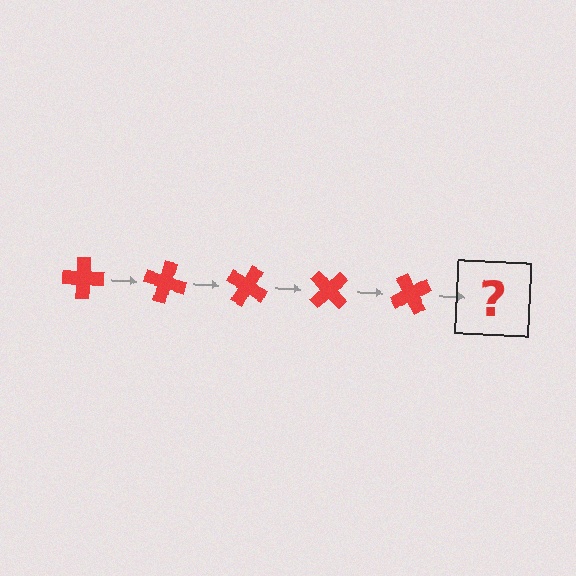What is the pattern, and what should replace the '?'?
The pattern is that the cross rotates 15 degrees each step. The '?' should be a red cross rotated 75 degrees.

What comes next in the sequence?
The next element should be a red cross rotated 75 degrees.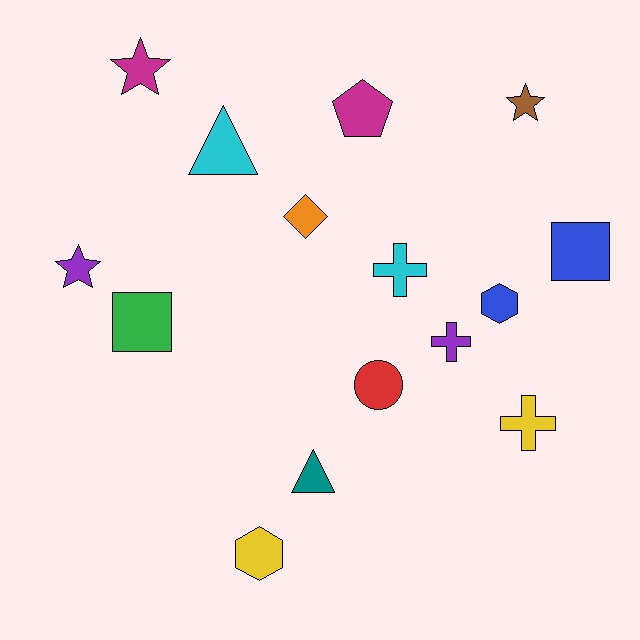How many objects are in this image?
There are 15 objects.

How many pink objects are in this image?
There are no pink objects.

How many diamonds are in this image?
There is 1 diamond.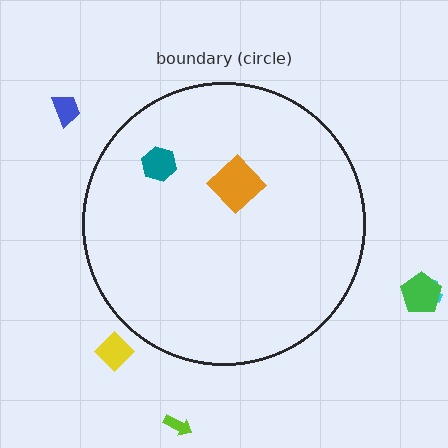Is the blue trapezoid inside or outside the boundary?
Outside.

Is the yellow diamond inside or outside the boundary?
Outside.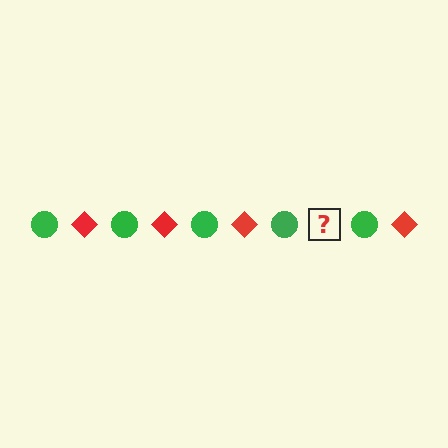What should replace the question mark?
The question mark should be replaced with a red diamond.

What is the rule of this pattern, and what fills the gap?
The rule is that the pattern alternates between green circle and red diamond. The gap should be filled with a red diamond.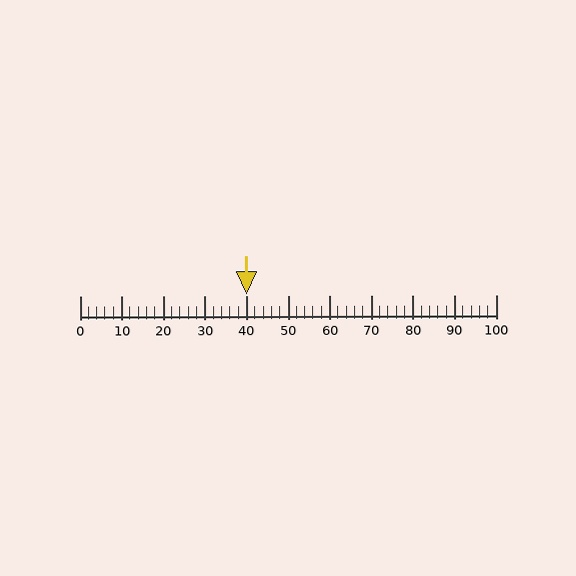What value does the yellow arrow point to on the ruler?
The yellow arrow points to approximately 40.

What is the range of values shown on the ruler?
The ruler shows values from 0 to 100.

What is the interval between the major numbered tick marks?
The major tick marks are spaced 10 units apart.